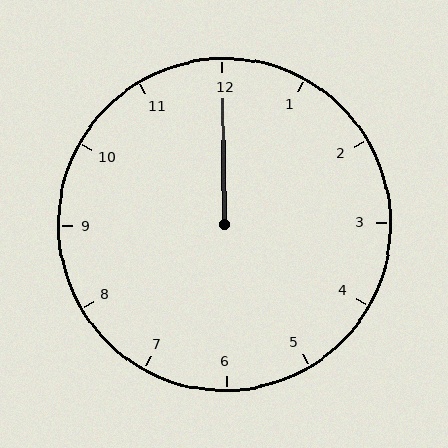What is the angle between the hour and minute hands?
Approximately 0 degrees.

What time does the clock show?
12:00.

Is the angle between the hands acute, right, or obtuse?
It is acute.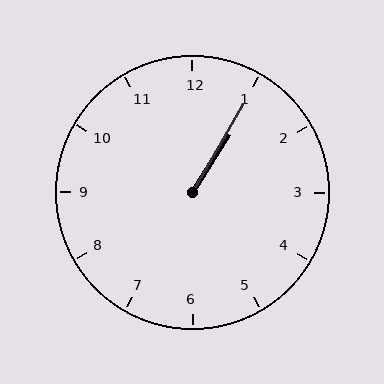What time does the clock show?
1:05.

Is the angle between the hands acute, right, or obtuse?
It is acute.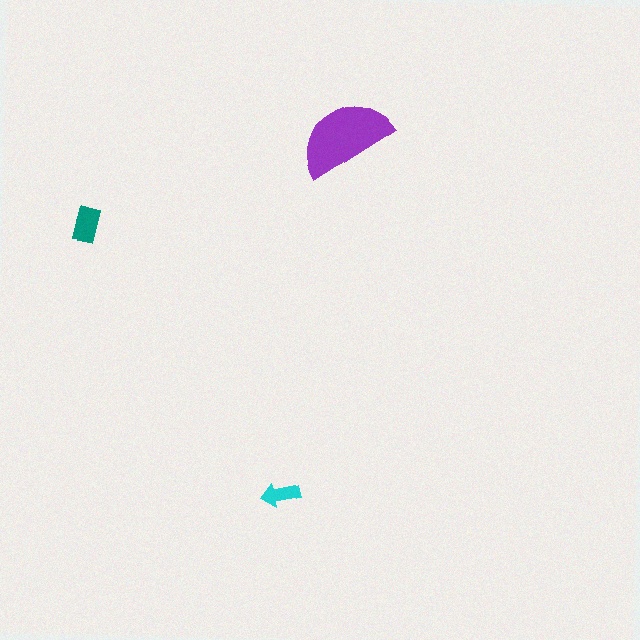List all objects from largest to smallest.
The purple semicircle, the teal rectangle, the cyan arrow.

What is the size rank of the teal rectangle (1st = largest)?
2nd.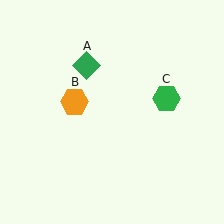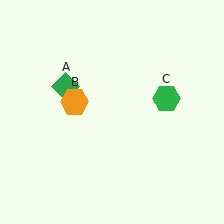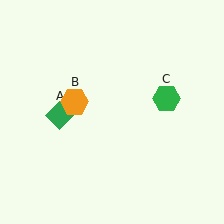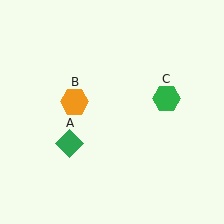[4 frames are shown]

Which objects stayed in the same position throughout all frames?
Orange hexagon (object B) and green hexagon (object C) remained stationary.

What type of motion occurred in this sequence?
The green diamond (object A) rotated counterclockwise around the center of the scene.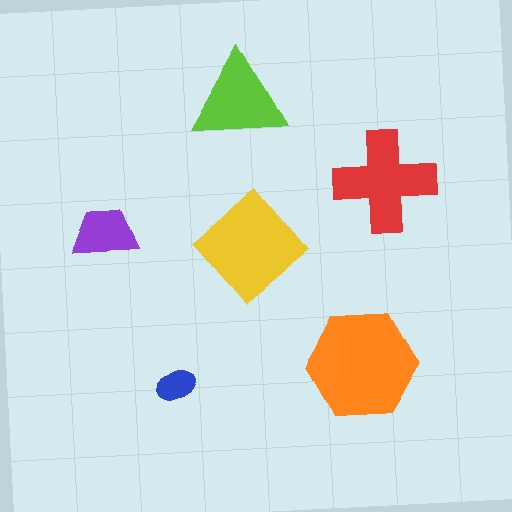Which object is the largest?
The orange hexagon.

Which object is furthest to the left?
The purple trapezoid is leftmost.